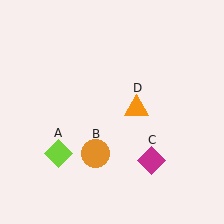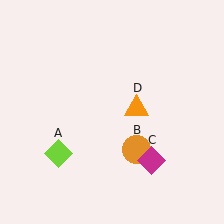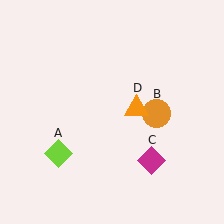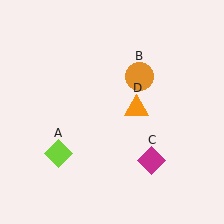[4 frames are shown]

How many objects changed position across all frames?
1 object changed position: orange circle (object B).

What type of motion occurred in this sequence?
The orange circle (object B) rotated counterclockwise around the center of the scene.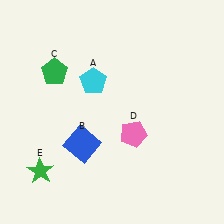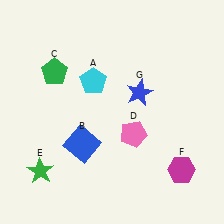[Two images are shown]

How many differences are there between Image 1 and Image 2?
There are 2 differences between the two images.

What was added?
A magenta hexagon (F), a blue star (G) were added in Image 2.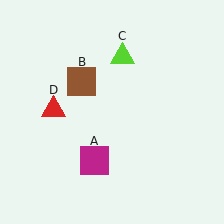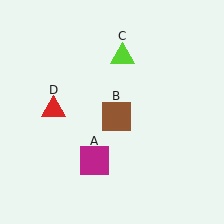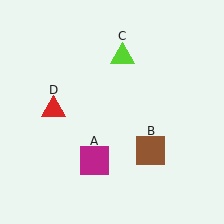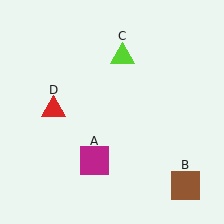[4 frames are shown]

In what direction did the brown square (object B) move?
The brown square (object B) moved down and to the right.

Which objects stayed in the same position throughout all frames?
Magenta square (object A) and lime triangle (object C) and red triangle (object D) remained stationary.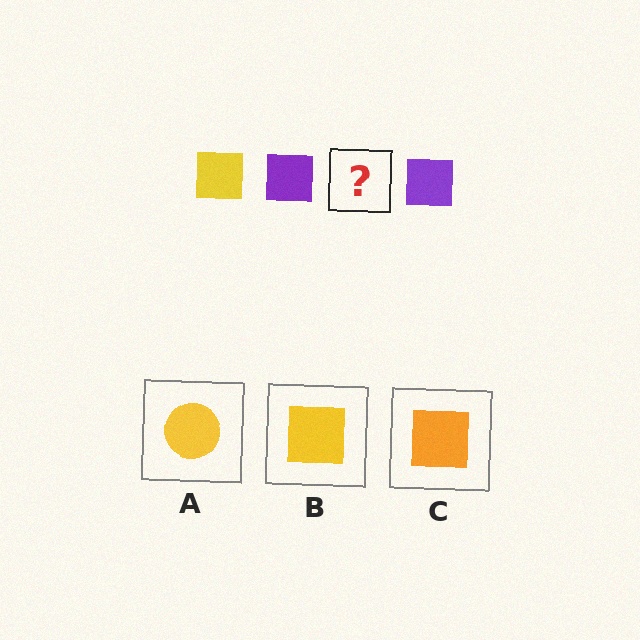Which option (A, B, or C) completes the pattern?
B.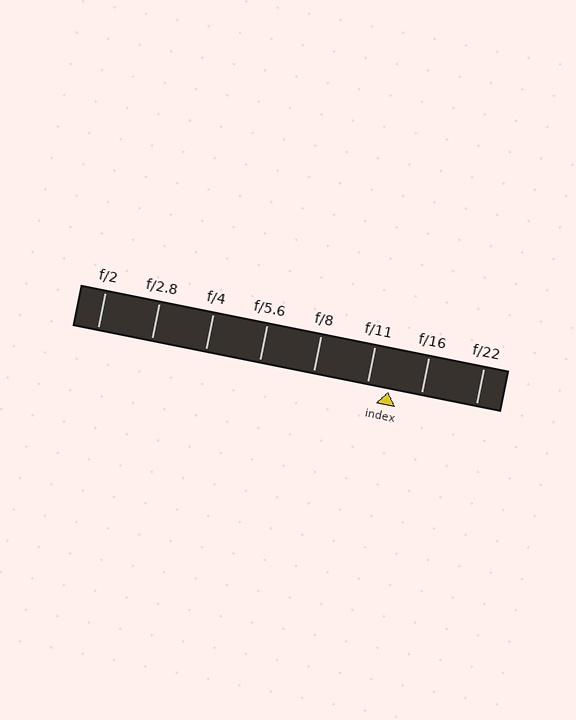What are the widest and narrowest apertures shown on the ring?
The widest aperture shown is f/2 and the narrowest is f/22.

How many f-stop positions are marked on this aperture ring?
There are 8 f-stop positions marked.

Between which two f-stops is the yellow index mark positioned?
The index mark is between f/11 and f/16.